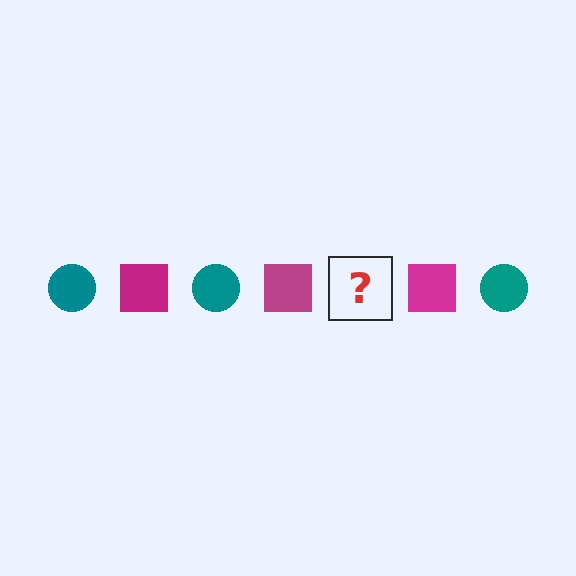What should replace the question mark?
The question mark should be replaced with a teal circle.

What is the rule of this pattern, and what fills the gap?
The rule is that the pattern alternates between teal circle and magenta square. The gap should be filled with a teal circle.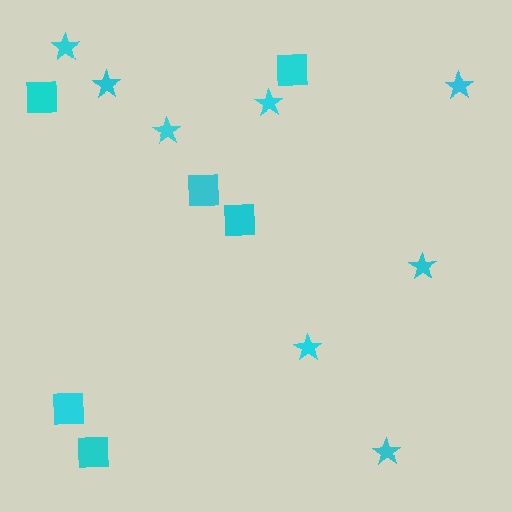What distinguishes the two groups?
There are 2 groups: one group of stars (8) and one group of squares (6).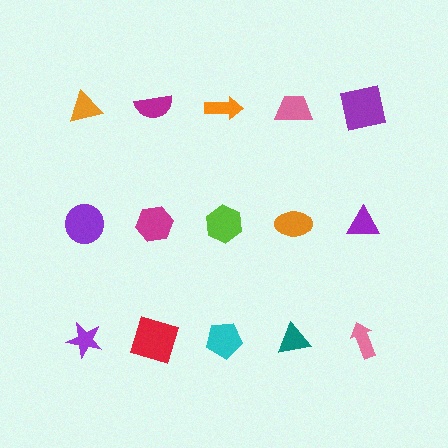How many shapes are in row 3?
5 shapes.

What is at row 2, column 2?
A magenta hexagon.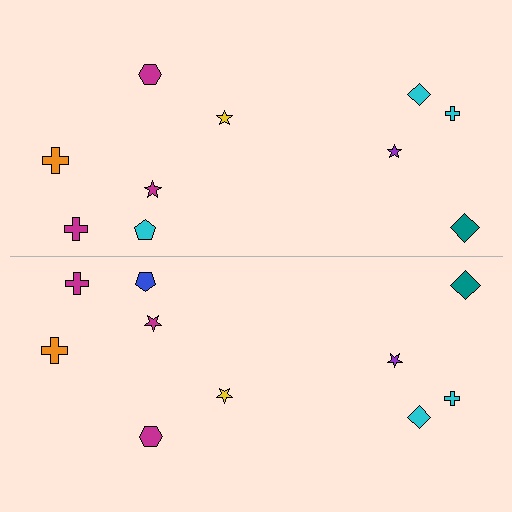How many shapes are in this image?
There are 20 shapes in this image.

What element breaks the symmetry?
The blue pentagon on the bottom side breaks the symmetry — its mirror counterpart is cyan.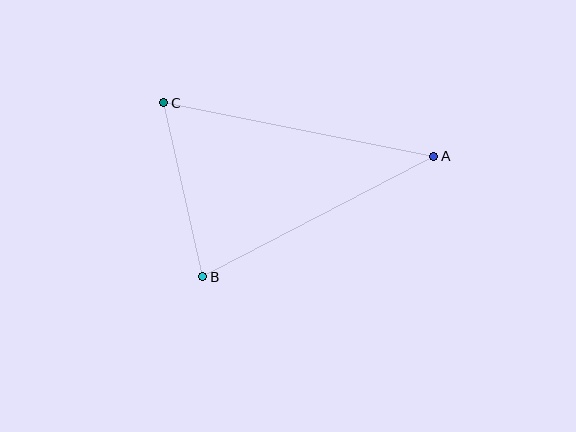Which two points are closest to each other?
Points B and C are closest to each other.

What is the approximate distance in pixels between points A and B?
The distance between A and B is approximately 260 pixels.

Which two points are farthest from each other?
Points A and C are farthest from each other.